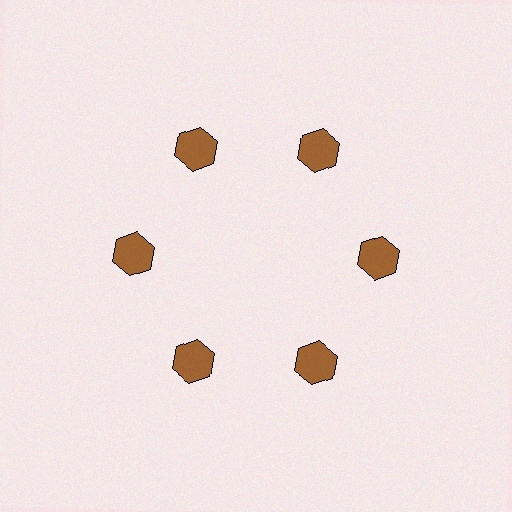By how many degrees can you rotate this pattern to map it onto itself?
The pattern maps onto itself every 60 degrees of rotation.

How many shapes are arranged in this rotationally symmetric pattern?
There are 6 shapes, arranged in 6 groups of 1.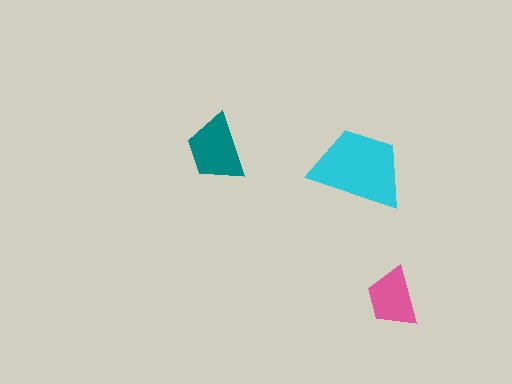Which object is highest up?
The teal trapezoid is topmost.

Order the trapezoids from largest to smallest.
the cyan one, the teal one, the pink one.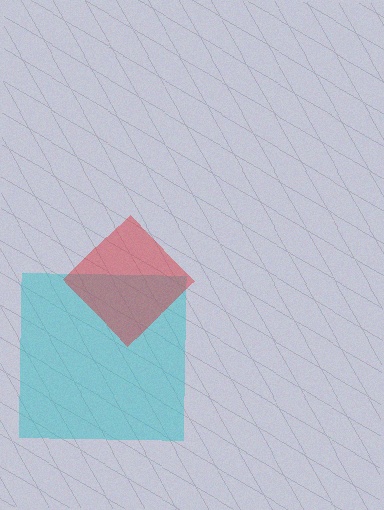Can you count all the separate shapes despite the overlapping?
Yes, there are 2 separate shapes.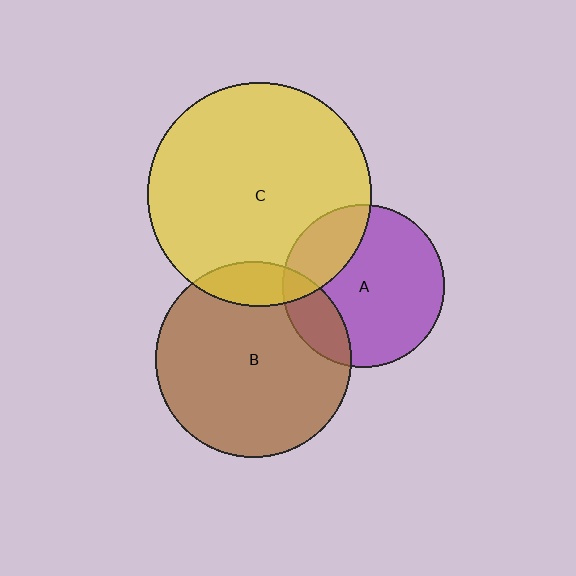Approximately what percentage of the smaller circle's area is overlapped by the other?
Approximately 20%.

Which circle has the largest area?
Circle C (yellow).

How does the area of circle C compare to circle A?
Approximately 1.9 times.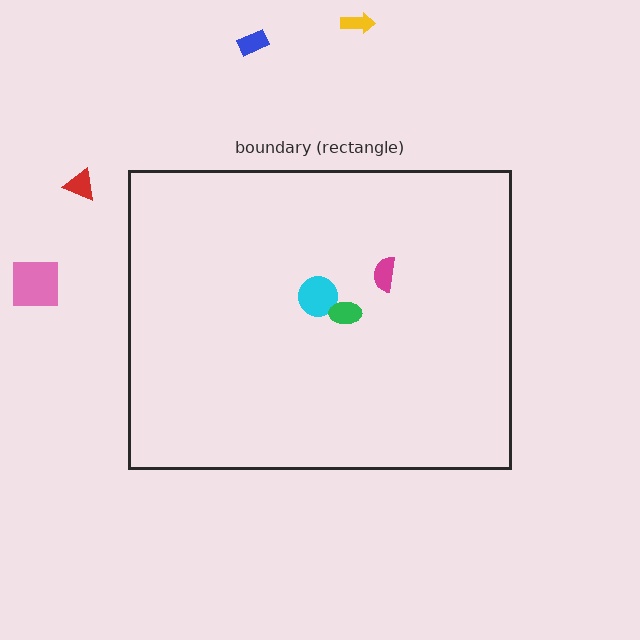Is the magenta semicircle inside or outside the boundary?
Inside.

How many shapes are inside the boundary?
3 inside, 4 outside.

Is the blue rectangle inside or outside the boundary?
Outside.